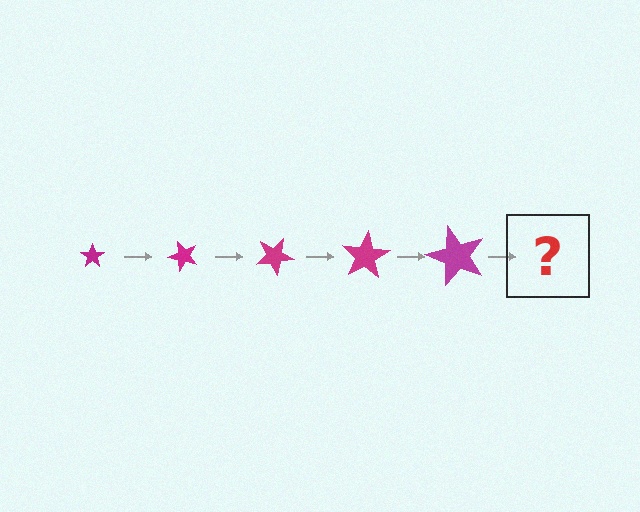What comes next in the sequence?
The next element should be a star, larger than the previous one and rotated 250 degrees from the start.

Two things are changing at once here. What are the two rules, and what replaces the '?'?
The two rules are that the star grows larger each step and it rotates 50 degrees each step. The '?' should be a star, larger than the previous one and rotated 250 degrees from the start.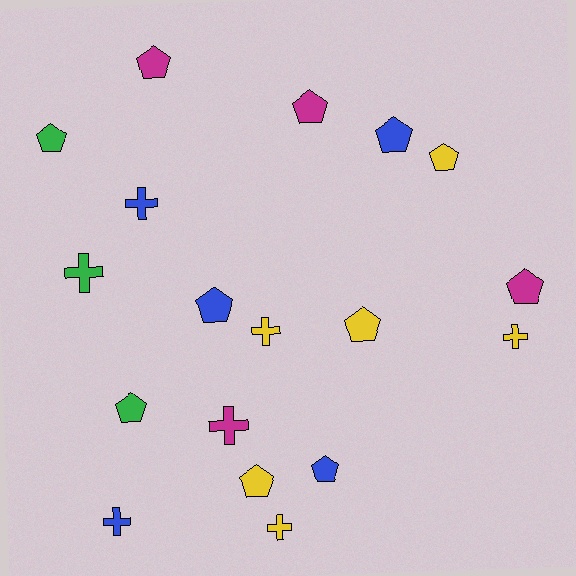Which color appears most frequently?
Yellow, with 6 objects.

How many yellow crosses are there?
There are 3 yellow crosses.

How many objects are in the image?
There are 18 objects.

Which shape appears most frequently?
Pentagon, with 11 objects.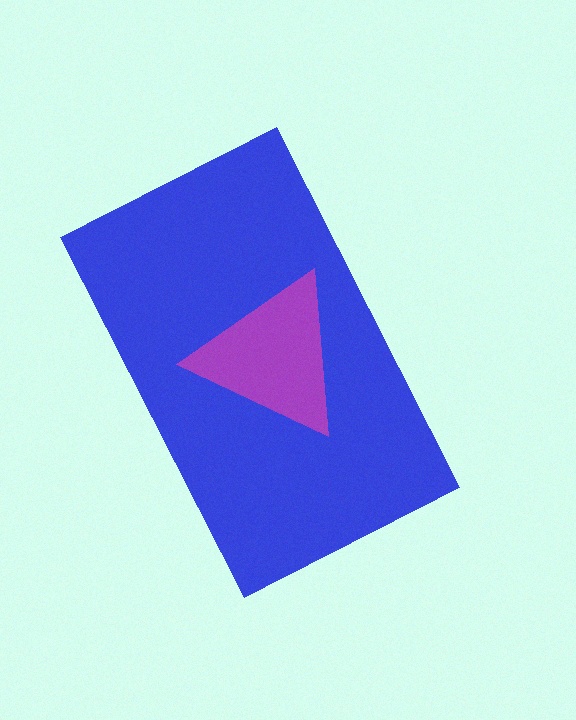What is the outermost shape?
The blue rectangle.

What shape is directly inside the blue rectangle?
The purple triangle.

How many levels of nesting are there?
2.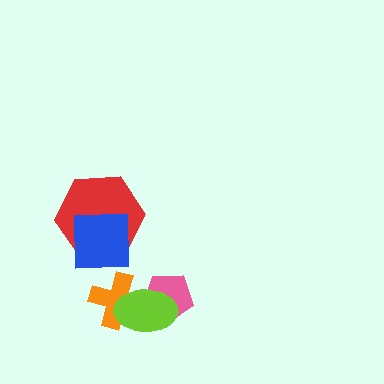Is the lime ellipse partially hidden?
No, no other shape covers it.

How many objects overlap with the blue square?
1 object overlaps with the blue square.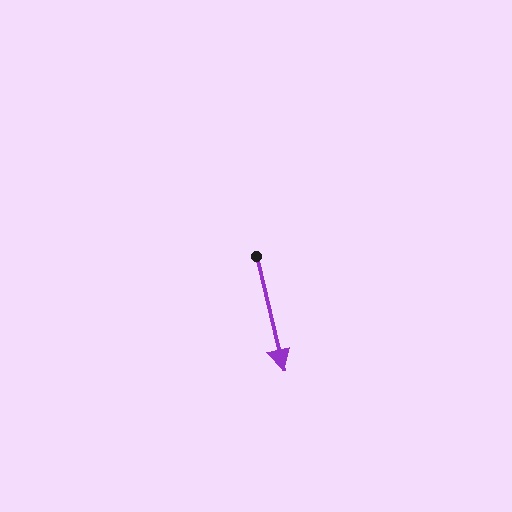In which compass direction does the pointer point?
South.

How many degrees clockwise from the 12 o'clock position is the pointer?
Approximately 167 degrees.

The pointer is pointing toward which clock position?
Roughly 6 o'clock.